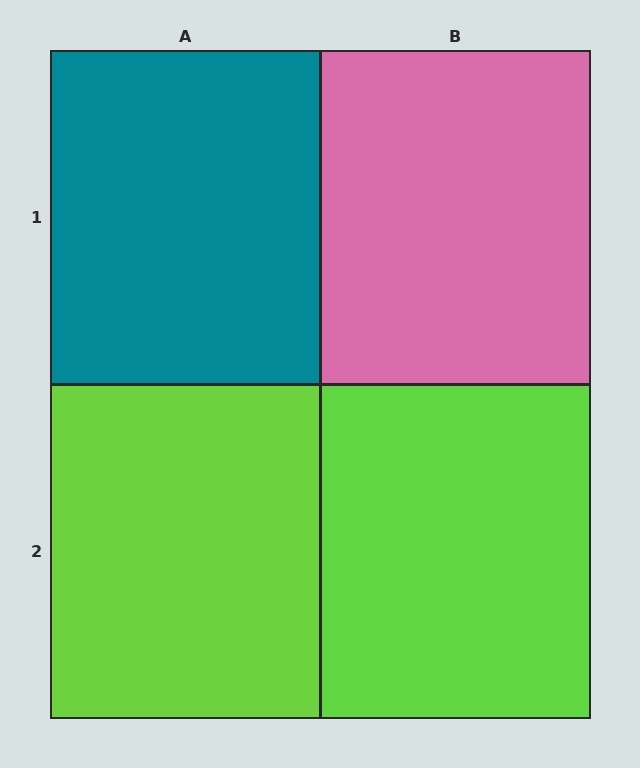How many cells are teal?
1 cell is teal.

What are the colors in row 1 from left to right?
Teal, pink.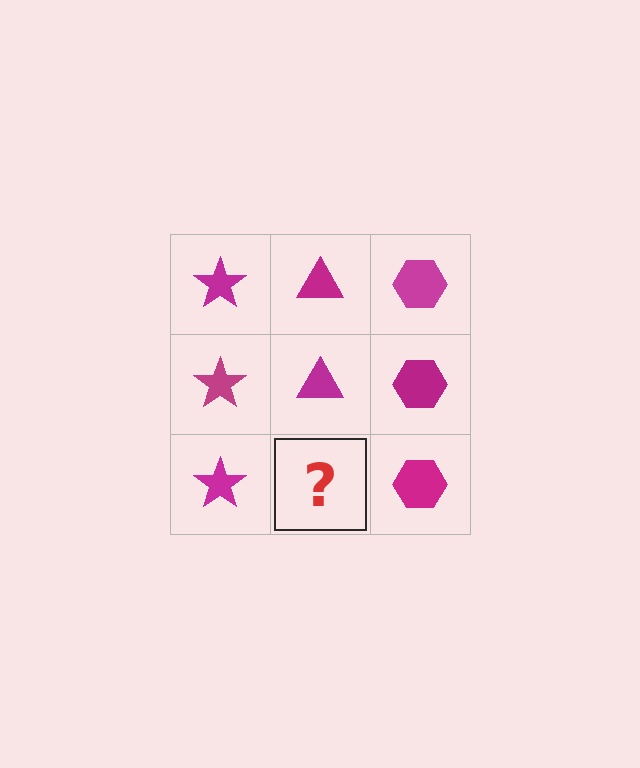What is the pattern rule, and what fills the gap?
The rule is that each column has a consistent shape. The gap should be filled with a magenta triangle.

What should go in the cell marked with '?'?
The missing cell should contain a magenta triangle.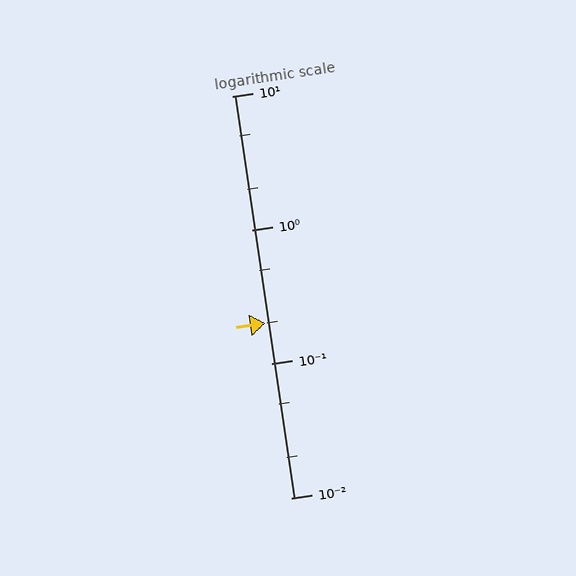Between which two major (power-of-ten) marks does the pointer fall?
The pointer is between 0.1 and 1.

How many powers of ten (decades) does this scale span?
The scale spans 3 decades, from 0.01 to 10.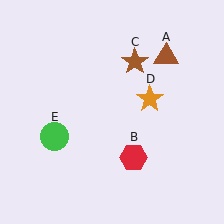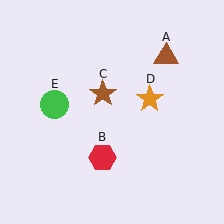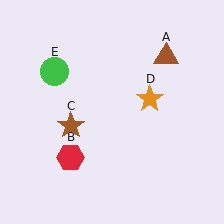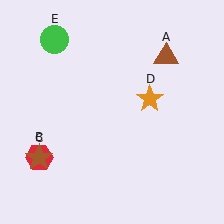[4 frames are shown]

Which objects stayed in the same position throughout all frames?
Brown triangle (object A) and orange star (object D) remained stationary.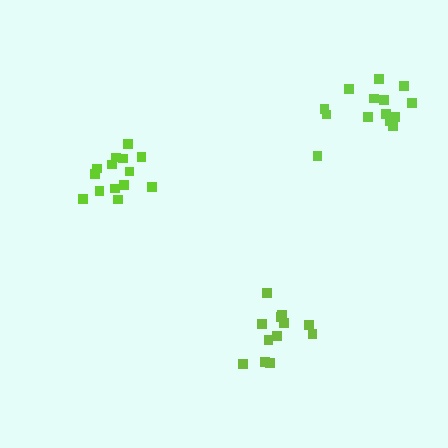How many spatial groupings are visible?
There are 3 spatial groupings.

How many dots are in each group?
Group 1: 14 dots, Group 2: 12 dots, Group 3: 14 dots (40 total).